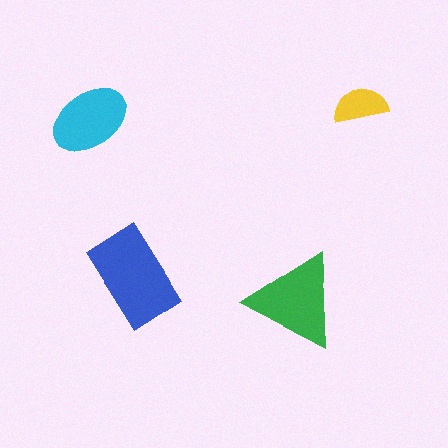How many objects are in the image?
There are 4 objects in the image.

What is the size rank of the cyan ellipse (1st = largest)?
3rd.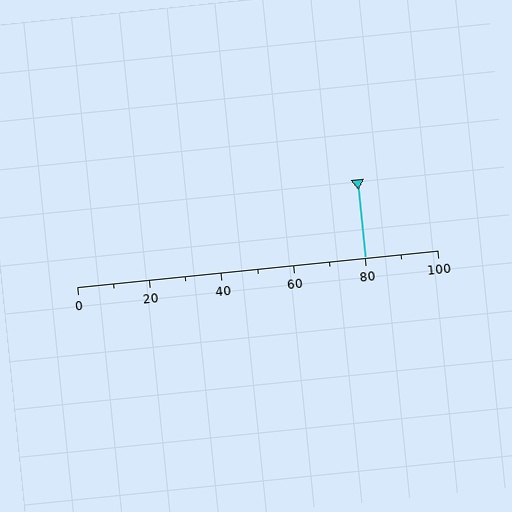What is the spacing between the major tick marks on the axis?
The major ticks are spaced 20 apart.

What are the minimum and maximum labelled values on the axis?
The axis runs from 0 to 100.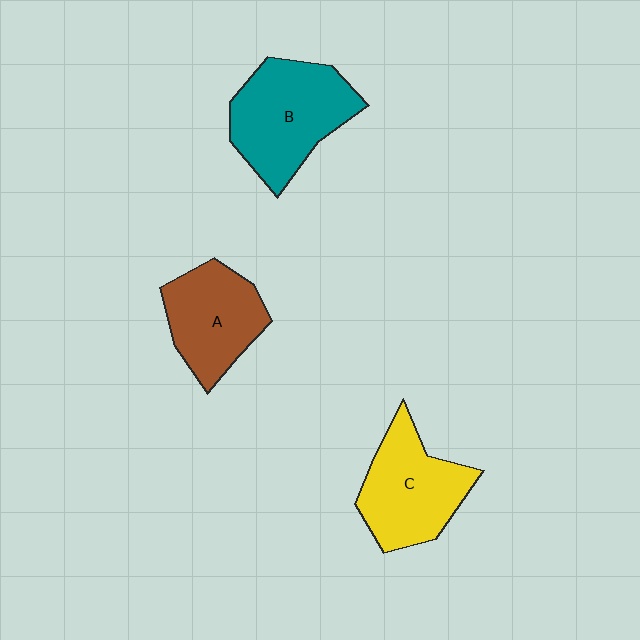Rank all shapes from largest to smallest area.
From largest to smallest: B (teal), C (yellow), A (brown).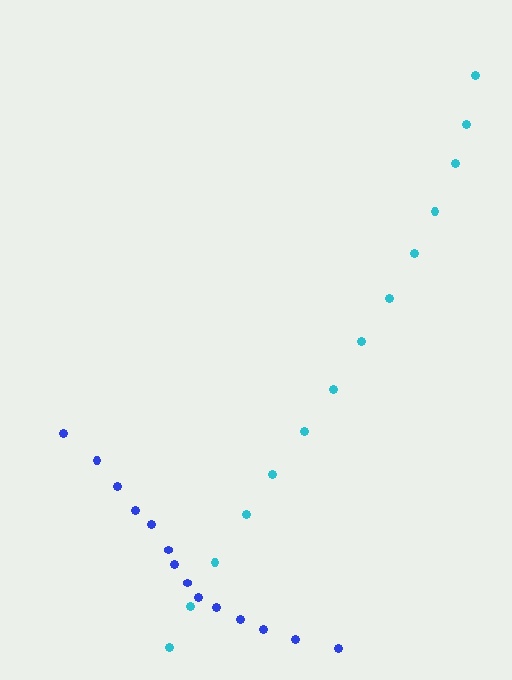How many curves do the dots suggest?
There are 2 distinct paths.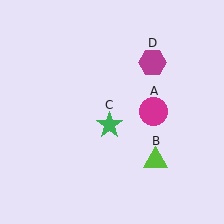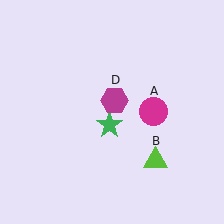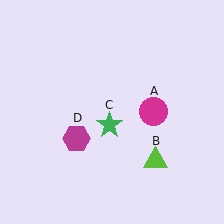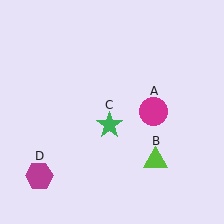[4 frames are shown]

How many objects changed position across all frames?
1 object changed position: magenta hexagon (object D).